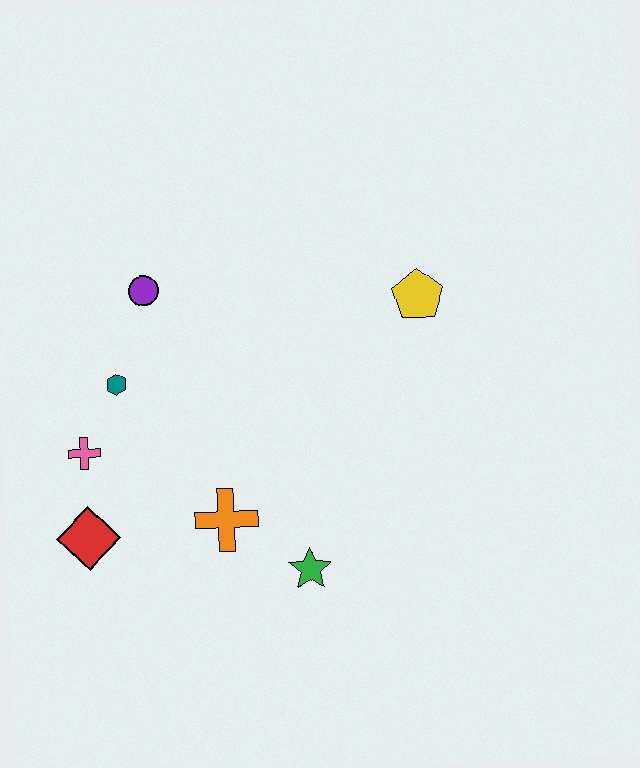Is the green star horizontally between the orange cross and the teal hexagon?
No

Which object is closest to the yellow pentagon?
The purple circle is closest to the yellow pentagon.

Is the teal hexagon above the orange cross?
Yes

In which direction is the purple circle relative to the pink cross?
The purple circle is above the pink cross.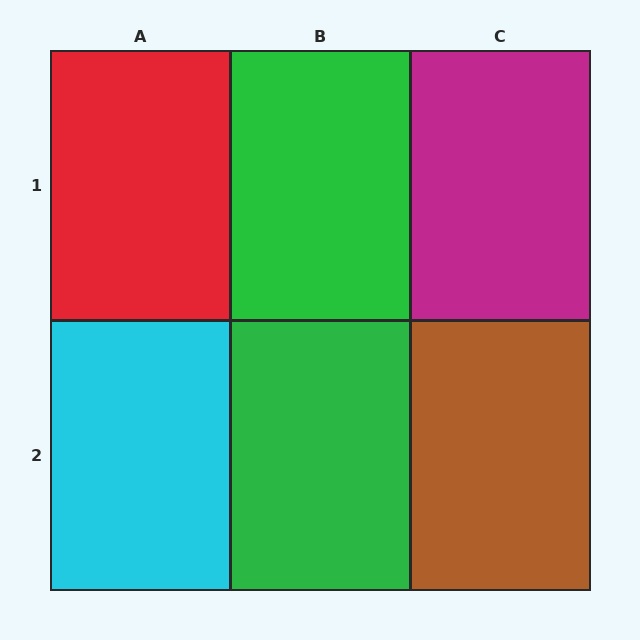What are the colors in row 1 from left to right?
Red, green, magenta.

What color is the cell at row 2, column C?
Brown.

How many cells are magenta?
1 cell is magenta.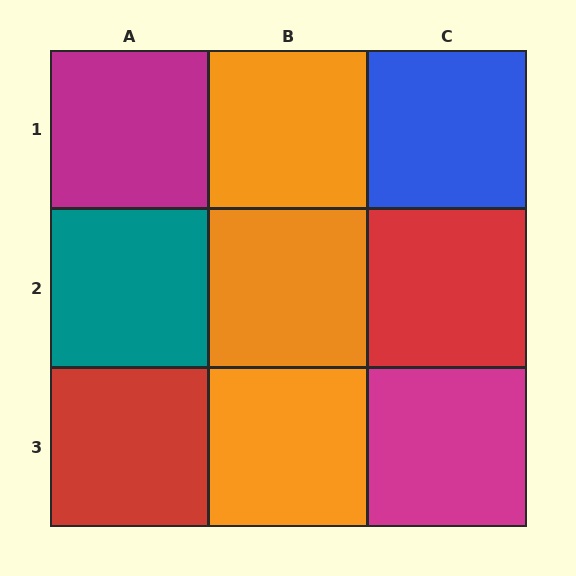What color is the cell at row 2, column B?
Orange.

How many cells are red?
2 cells are red.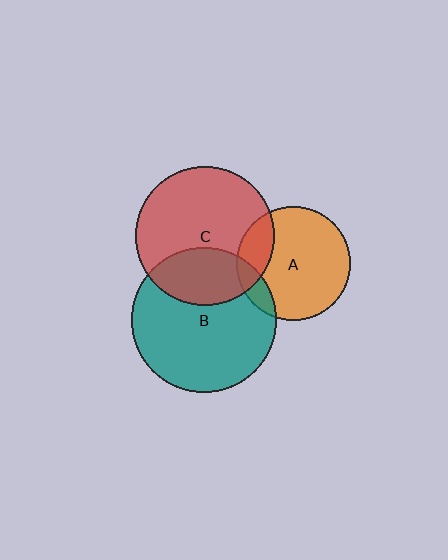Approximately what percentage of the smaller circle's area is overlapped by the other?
Approximately 20%.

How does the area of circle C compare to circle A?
Approximately 1.5 times.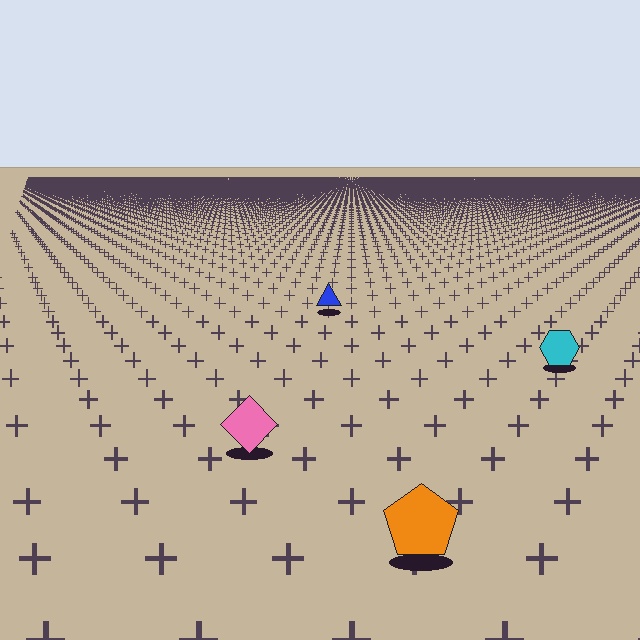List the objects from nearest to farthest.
From nearest to farthest: the orange pentagon, the pink diamond, the cyan hexagon, the blue triangle.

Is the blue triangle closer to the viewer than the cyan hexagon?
No. The cyan hexagon is closer — you can tell from the texture gradient: the ground texture is coarser near it.